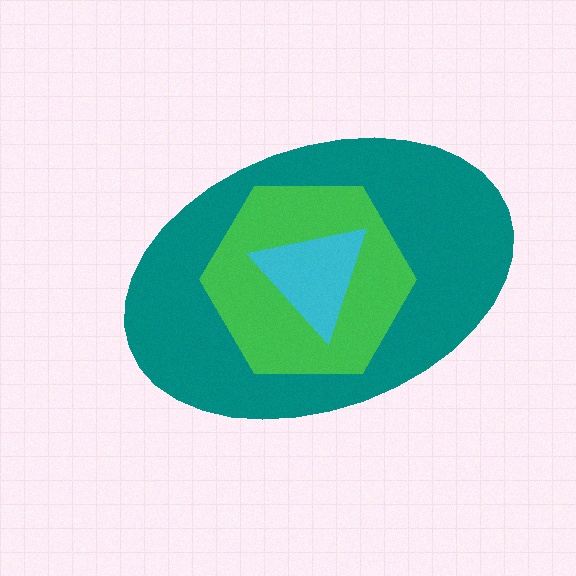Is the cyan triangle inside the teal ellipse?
Yes.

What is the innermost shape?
The cyan triangle.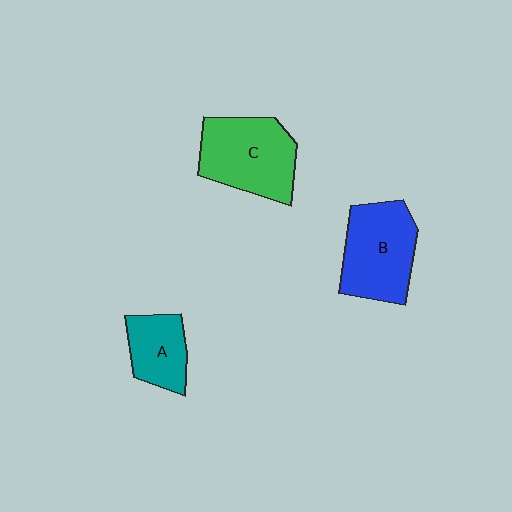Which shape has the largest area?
Shape C (green).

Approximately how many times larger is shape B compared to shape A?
Approximately 1.6 times.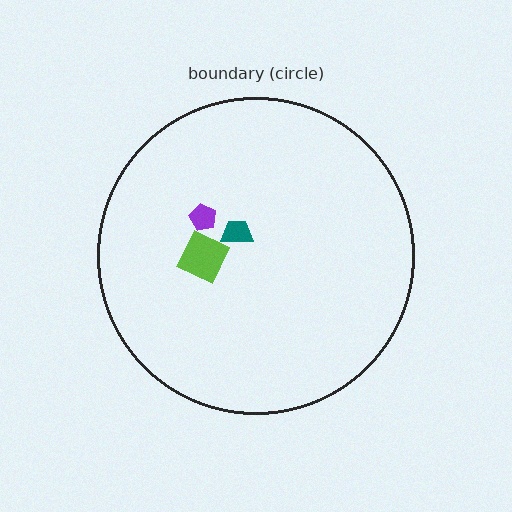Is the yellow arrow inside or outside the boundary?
Inside.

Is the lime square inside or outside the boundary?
Inside.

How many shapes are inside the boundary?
4 inside, 0 outside.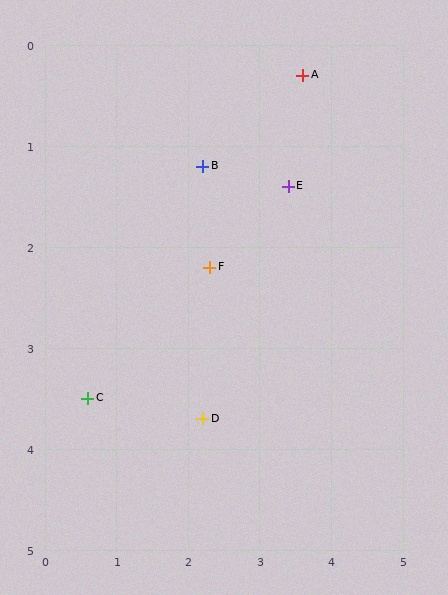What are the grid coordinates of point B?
Point B is at approximately (2.2, 1.2).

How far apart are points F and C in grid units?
Points F and C are about 2.1 grid units apart.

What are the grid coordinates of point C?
Point C is at approximately (0.6, 3.5).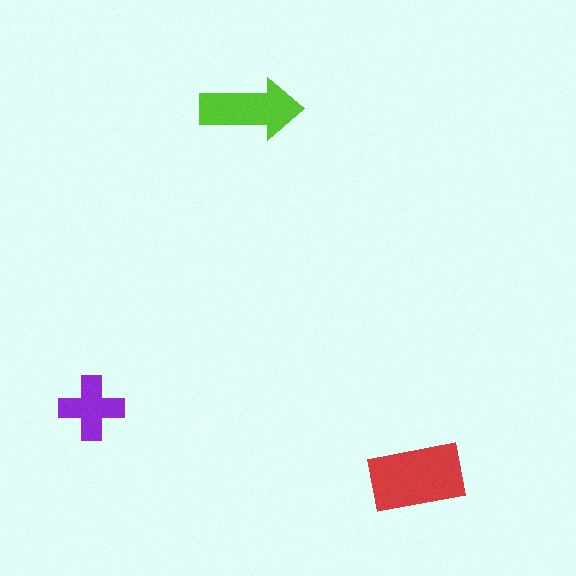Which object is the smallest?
The purple cross.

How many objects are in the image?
There are 3 objects in the image.